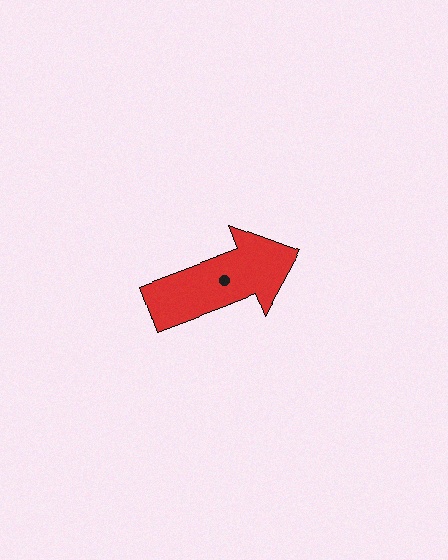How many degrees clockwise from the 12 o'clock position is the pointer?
Approximately 69 degrees.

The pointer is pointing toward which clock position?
Roughly 2 o'clock.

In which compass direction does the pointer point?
East.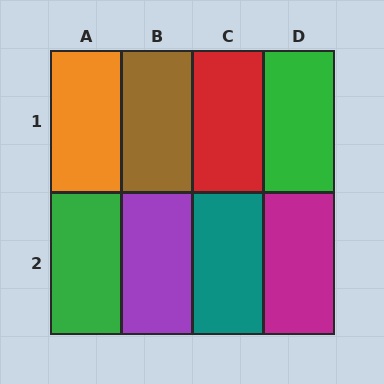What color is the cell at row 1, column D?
Green.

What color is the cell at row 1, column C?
Red.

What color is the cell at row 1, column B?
Brown.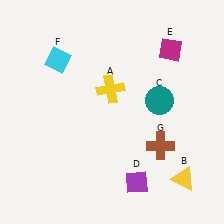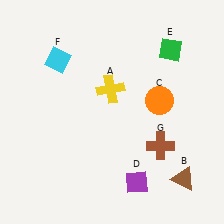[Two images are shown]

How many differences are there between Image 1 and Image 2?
There are 3 differences between the two images.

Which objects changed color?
B changed from yellow to brown. C changed from teal to orange. E changed from magenta to green.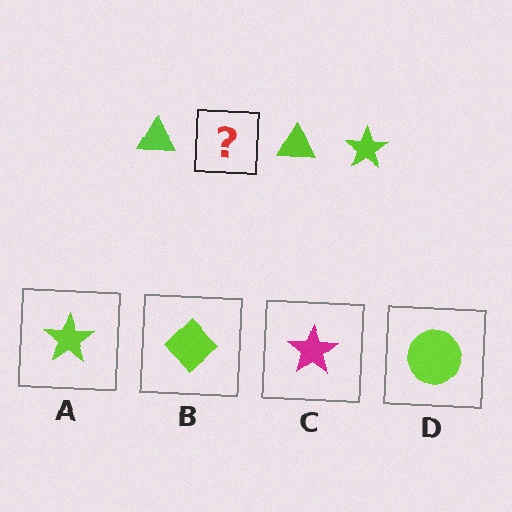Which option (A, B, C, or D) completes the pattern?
A.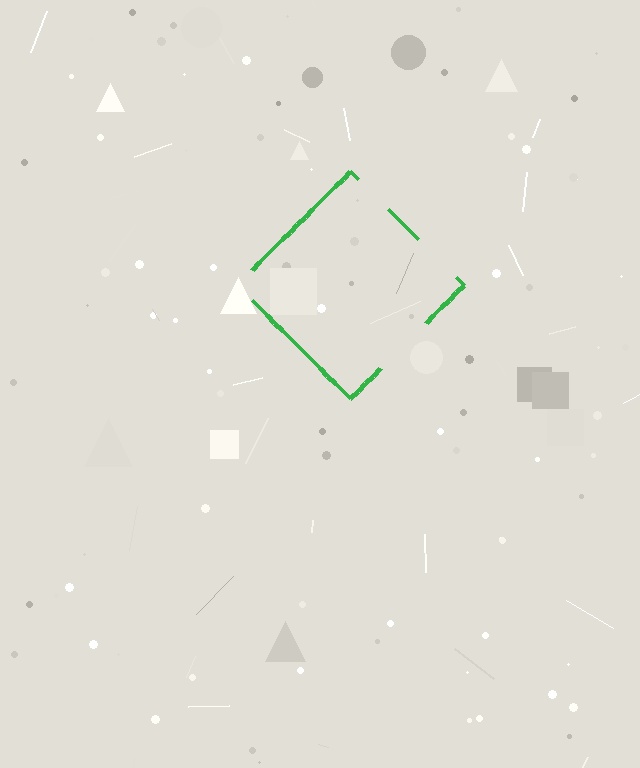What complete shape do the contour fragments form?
The contour fragments form a diamond.